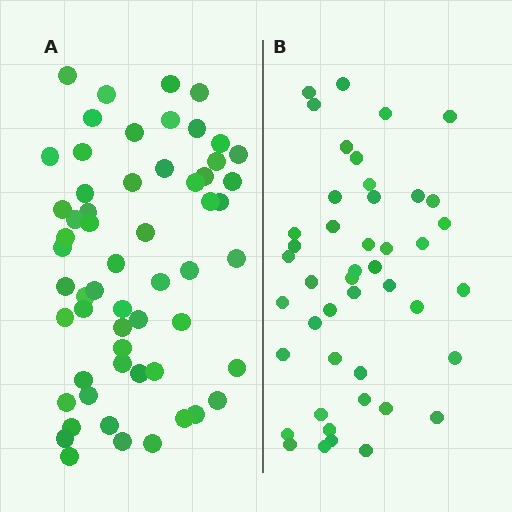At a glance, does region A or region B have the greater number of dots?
Region A (the left region) has more dots.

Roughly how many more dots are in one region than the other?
Region A has approximately 15 more dots than region B.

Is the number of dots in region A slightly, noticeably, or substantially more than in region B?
Region A has noticeably more, but not dramatically so. The ratio is roughly 1.3 to 1.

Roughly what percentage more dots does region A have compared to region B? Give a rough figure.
About 30% more.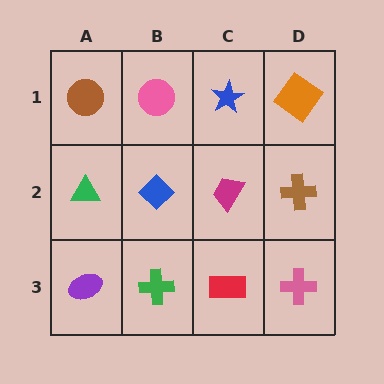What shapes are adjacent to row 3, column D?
A brown cross (row 2, column D), a red rectangle (row 3, column C).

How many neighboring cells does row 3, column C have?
3.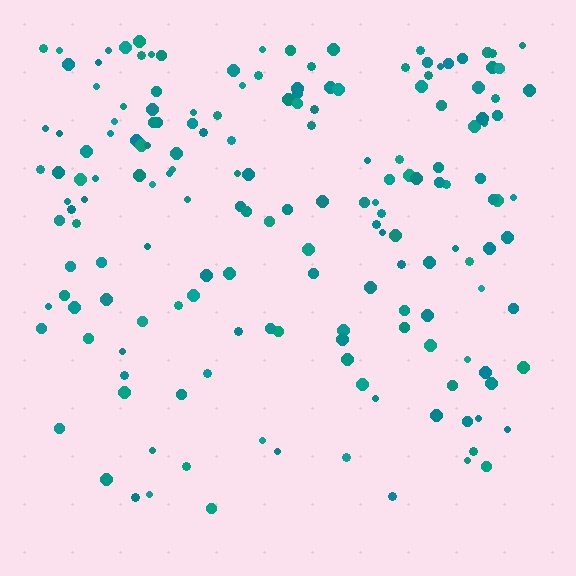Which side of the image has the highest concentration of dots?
The top.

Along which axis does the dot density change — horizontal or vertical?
Vertical.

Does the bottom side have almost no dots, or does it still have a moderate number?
Still a moderate number, just noticeably fewer than the top.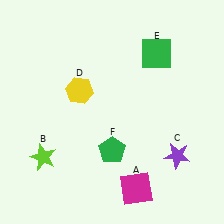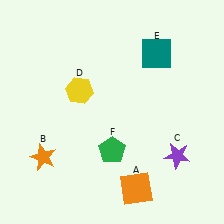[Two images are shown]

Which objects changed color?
A changed from magenta to orange. B changed from lime to orange. E changed from green to teal.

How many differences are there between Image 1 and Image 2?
There are 3 differences between the two images.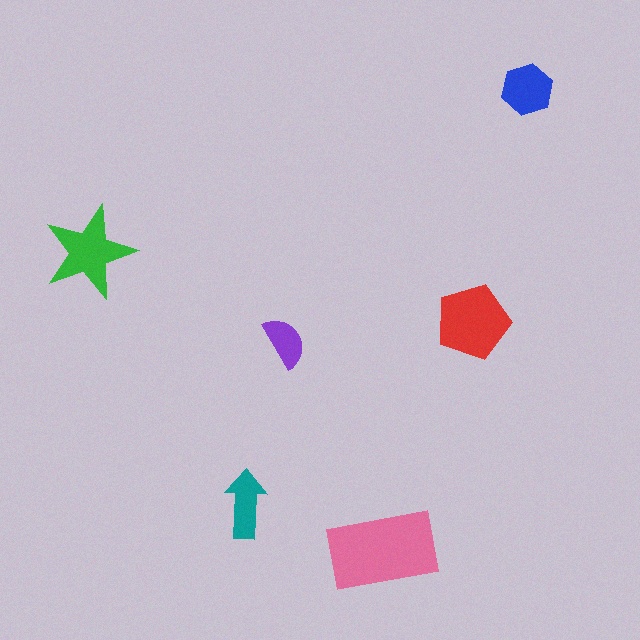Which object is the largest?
The pink rectangle.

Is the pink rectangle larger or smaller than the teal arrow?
Larger.